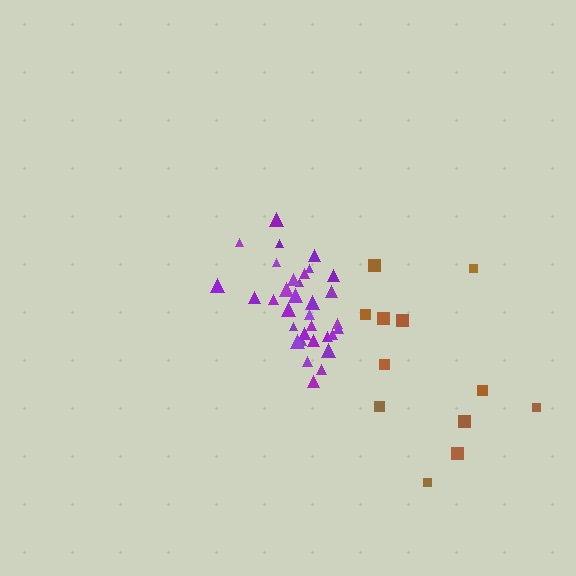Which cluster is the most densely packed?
Purple.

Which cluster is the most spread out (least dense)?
Brown.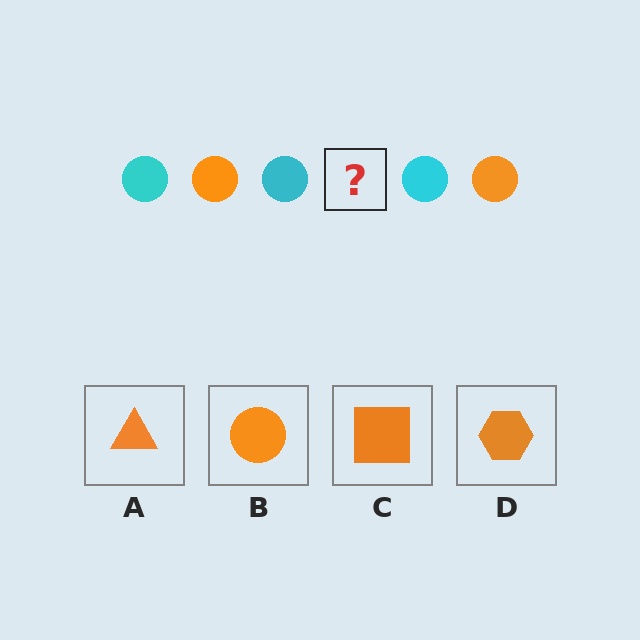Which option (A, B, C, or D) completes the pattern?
B.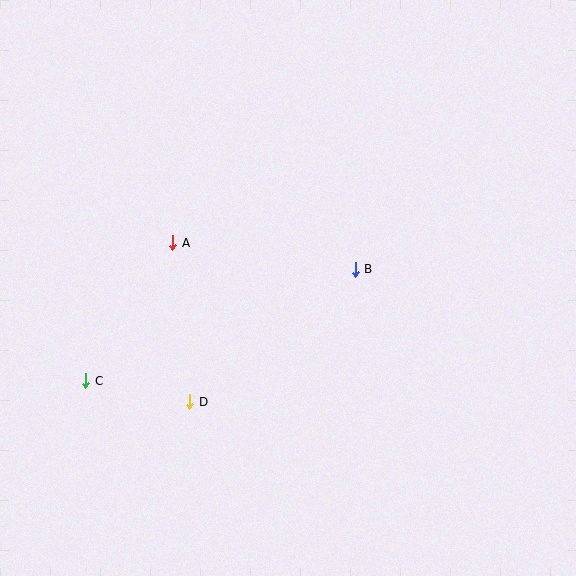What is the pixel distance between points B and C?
The distance between B and C is 292 pixels.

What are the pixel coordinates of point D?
Point D is at (190, 402).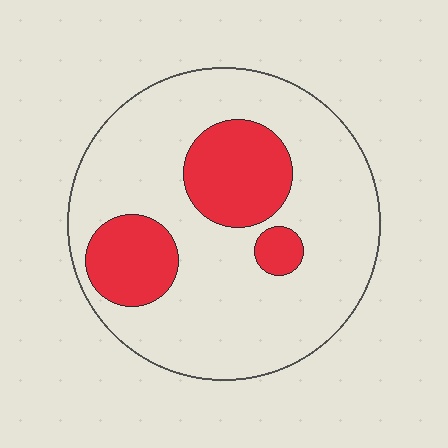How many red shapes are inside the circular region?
3.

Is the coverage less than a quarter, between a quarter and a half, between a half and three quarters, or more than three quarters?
Less than a quarter.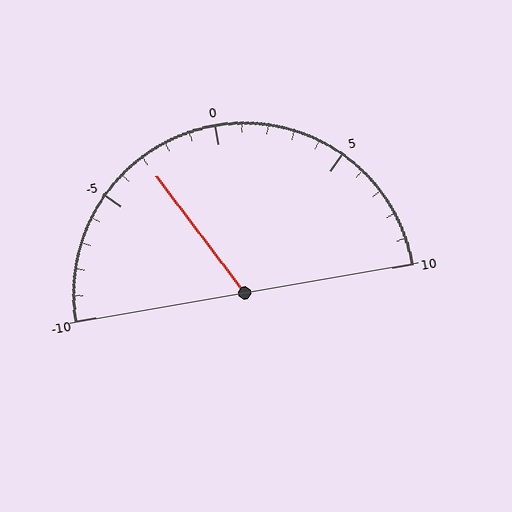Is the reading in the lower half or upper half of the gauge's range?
The reading is in the lower half of the range (-10 to 10).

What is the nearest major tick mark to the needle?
The nearest major tick mark is -5.